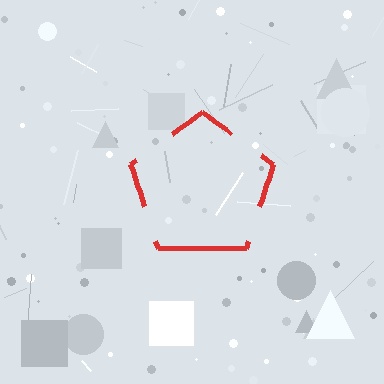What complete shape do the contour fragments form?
The contour fragments form a pentagon.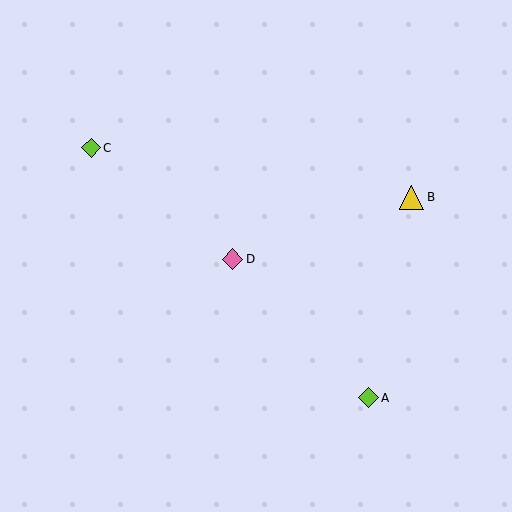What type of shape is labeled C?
Shape C is a lime diamond.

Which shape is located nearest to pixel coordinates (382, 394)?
The lime diamond (labeled A) at (368, 398) is nearest to that location.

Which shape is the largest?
The yellow triangle (labeled B) is the largest.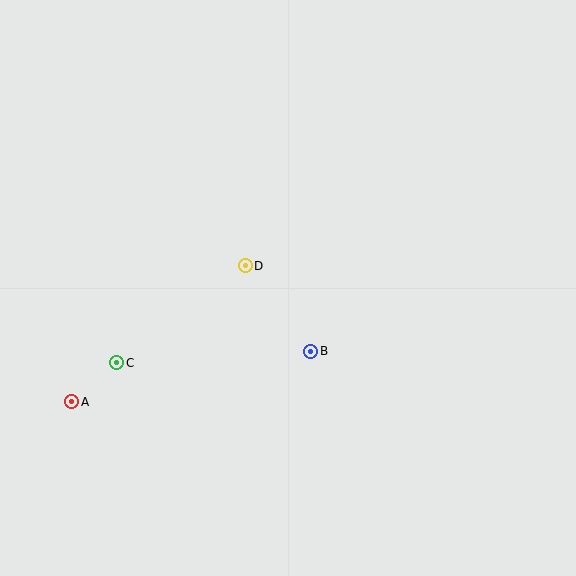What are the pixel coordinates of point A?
Point A is at (72, 402).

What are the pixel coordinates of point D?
Point D is at (245, 266).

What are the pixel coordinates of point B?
Point B is at (311, 351).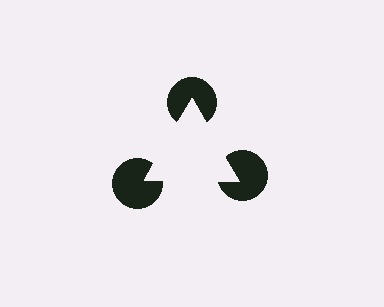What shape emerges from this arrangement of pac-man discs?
An illusory triangle — its edges are inferred from the aligned wedge cuts in the pac-man discs, not physically drawn.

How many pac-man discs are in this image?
There are 3 — one at each vertex of the illusory triangle.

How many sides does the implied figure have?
3 sides.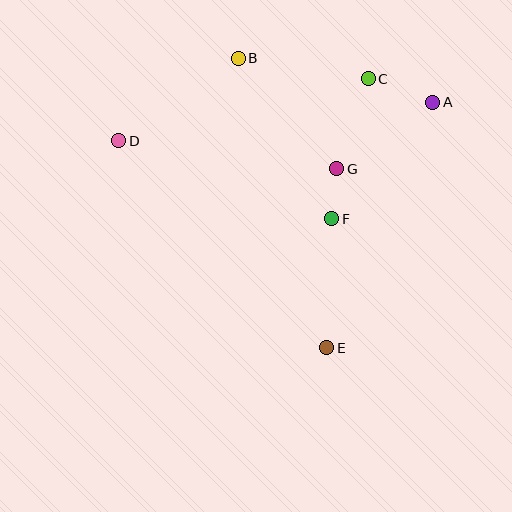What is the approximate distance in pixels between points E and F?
The distance between E and F is approximately 129 pixels.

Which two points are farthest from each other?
Points A and D are farthest from each other.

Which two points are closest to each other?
Points F and G are closest to each other.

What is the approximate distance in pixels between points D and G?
The distance between D and G is approximately 220 pixels.